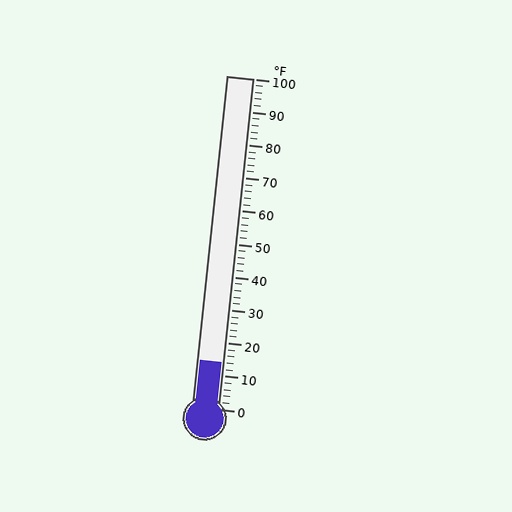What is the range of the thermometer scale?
The thermometer scale ranges from 0°F to 100°F.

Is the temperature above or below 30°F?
The temperature is below 30°F.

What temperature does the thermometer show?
The thermometer shows approximately 14°F.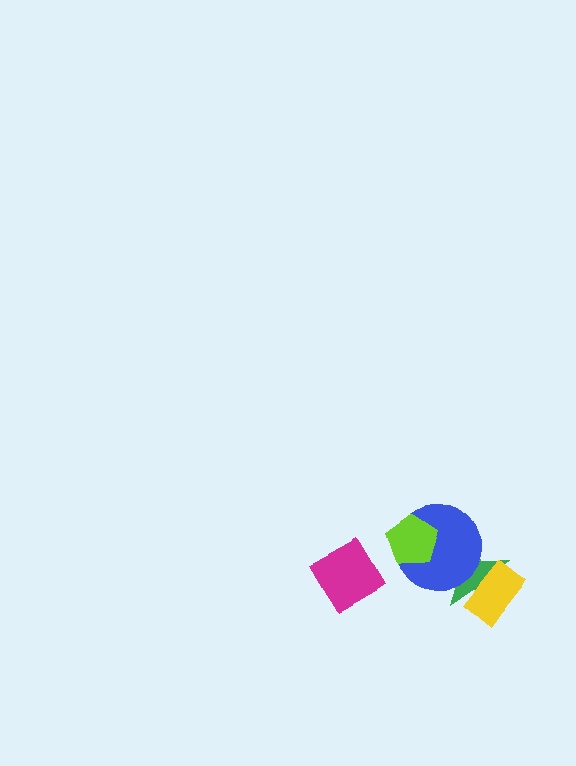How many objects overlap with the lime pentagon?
1 object overlaps with the lime pentagon.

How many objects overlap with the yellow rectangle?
1 object overlaps with the yellow rectangle.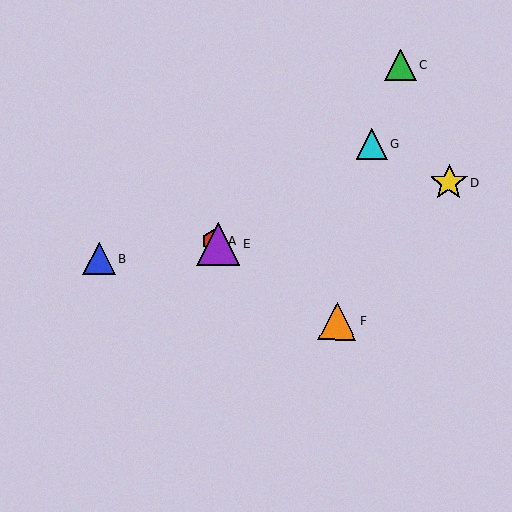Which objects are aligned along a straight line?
Objects A, E, F are aligned along a straight line.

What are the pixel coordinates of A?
Object A is at (214, 241).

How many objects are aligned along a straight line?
3 objects (A, E, F) are aligned along a straight line.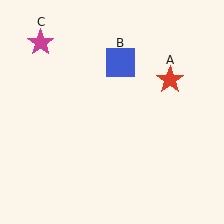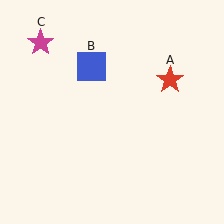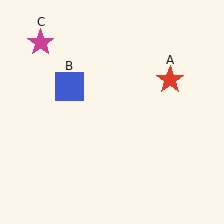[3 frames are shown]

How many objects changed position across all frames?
1 object changed position: blue square (object B).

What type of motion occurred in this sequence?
The blue square (object B) rotated counterclockwise around the center of the scene.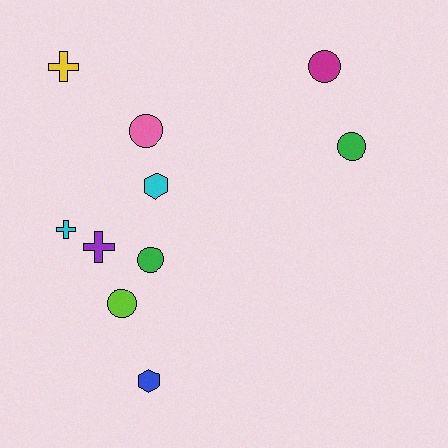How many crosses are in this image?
There are 3 crosses.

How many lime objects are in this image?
There is 1 lime object.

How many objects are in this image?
There are 10 objects.